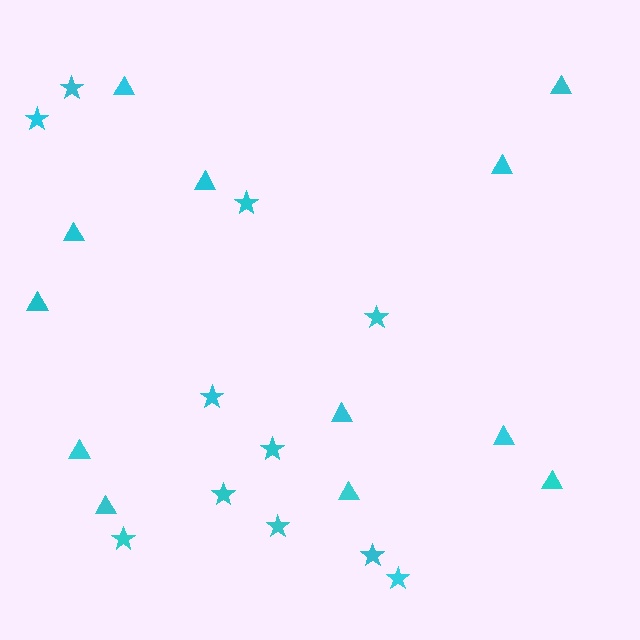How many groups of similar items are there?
There are 2 groups: one group of triangles (12) and one group of stars (11).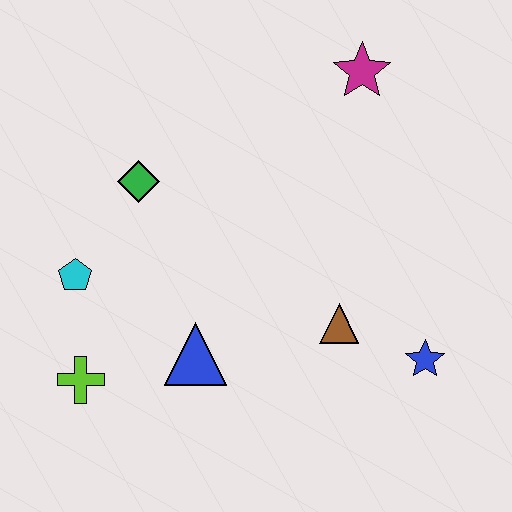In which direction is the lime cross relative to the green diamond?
The lime cross is below the green diamond.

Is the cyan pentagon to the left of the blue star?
Yes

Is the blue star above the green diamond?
No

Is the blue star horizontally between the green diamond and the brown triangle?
No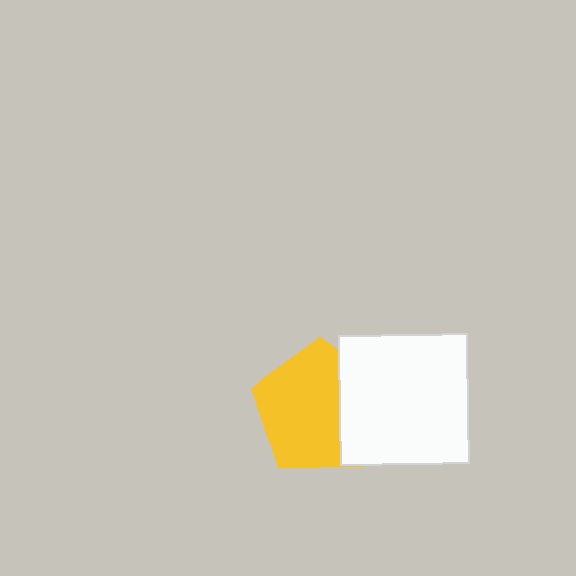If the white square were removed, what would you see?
You would see the complete yellow pentagon.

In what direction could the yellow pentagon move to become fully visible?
The yellow pentagon could move left. That would shift it out from behind the white square entirely.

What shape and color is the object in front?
The object in front is a white square.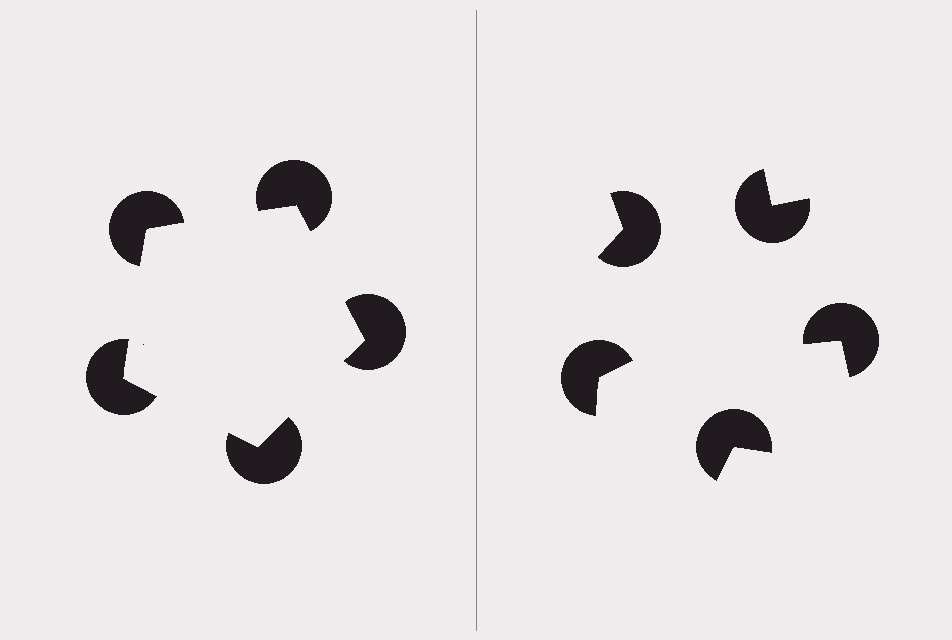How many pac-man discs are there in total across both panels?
10 — 5 on each side.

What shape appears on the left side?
An illusory pentagon.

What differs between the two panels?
The pac-man discs are positioned identically on both sides; only the wedge orientations differ. On the left they align to a pentagon; on the right they are misaligned.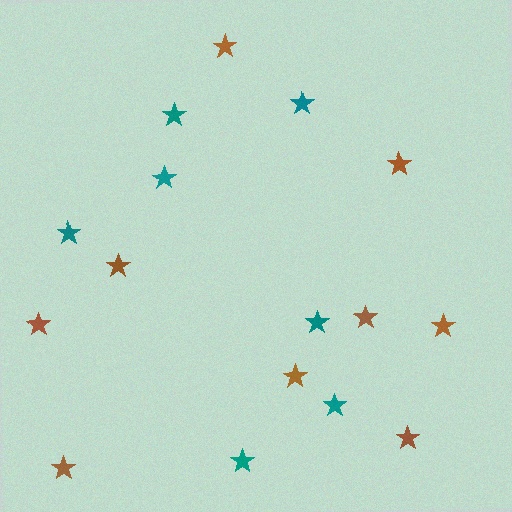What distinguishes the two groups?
There are 2 groups: one group of brown stars (9) and one group of teal stars (7).